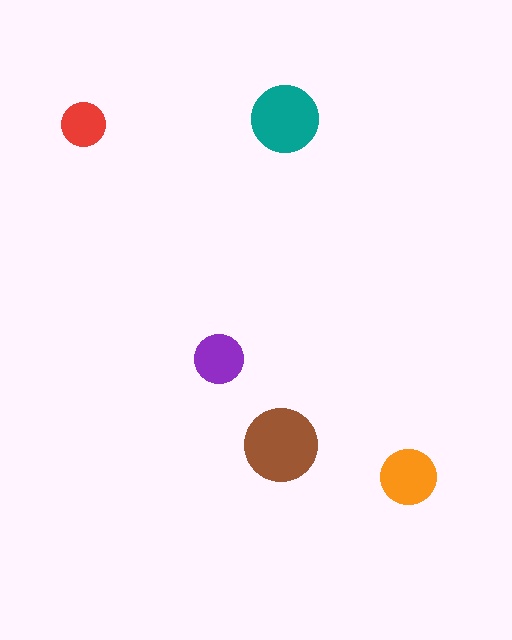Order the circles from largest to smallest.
the brown one, the teal one, the orange one, the purple one, the red one.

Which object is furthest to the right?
The orange circle is rightmost.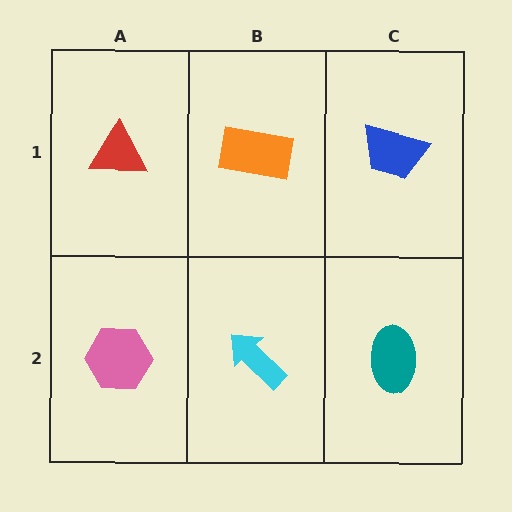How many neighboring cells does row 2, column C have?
2.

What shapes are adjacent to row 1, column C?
A teal ellipse (row 2, column C), an orange rectangle (row 1, column B).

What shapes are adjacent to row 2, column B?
An orange rectangle (row 1, column B), a pink hexagon (row 2, column A), a teal ellipse (row 2, column C).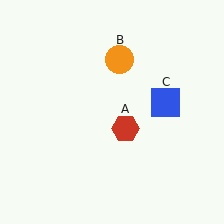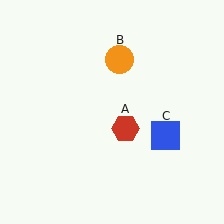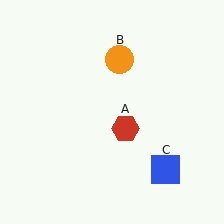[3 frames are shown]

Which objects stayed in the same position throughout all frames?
Red hexagon (object A) and orange circle (object B) remained stationary.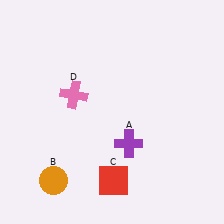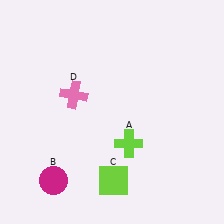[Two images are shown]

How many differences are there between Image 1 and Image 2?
There are 3 differences between the two images.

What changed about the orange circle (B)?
In Image 1, B is orange. In Image 2, it changed to magenta.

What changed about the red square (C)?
In Image 1, C is red. In Image 2, it changed to lime.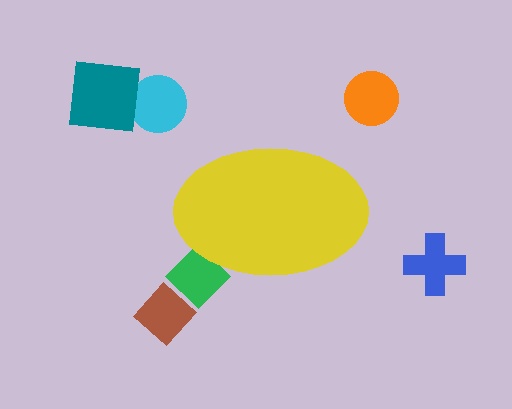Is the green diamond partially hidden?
Yes, the green diamond is partially hidden behind the yellow ellipse.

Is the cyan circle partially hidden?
No, the cyan circle is fully visible.